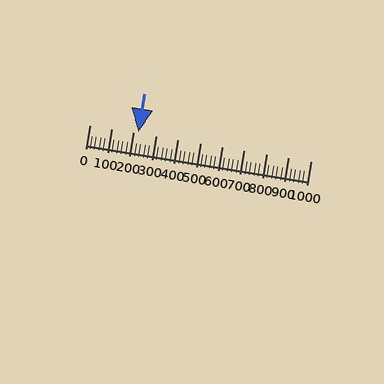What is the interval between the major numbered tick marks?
The major tick marks are spaced 100 units apart.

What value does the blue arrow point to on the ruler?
The blue arrow points to approximately 220.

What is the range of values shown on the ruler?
The ruler shows values from 0 to 1000.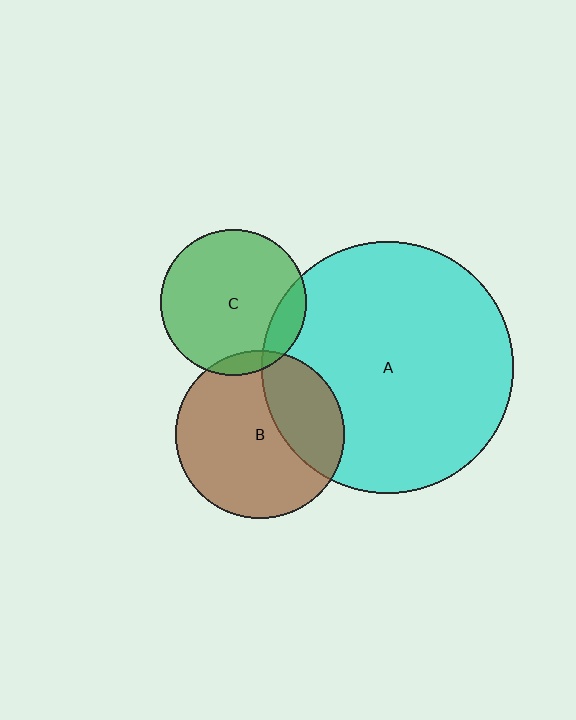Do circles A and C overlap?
Yes.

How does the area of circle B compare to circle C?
Approximately 1.3 times.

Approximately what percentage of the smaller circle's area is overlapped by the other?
Approximately 15%.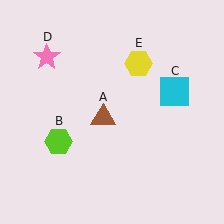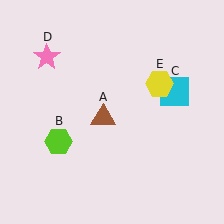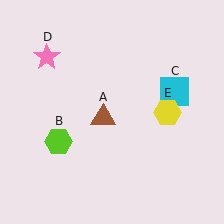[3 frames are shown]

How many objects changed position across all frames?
1 object changed position: yellow hexagon (object E).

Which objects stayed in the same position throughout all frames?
Brown triangle (object A) and lime hexagon (object B) and cyan square (object C) and pink star (object D) remained stationary.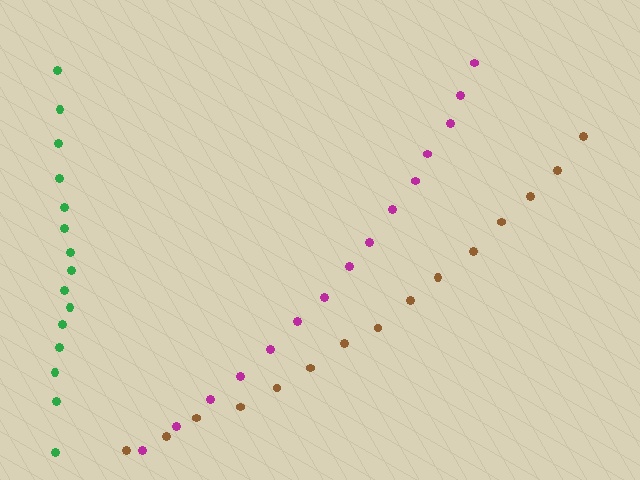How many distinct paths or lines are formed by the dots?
There are 3 distinct paths.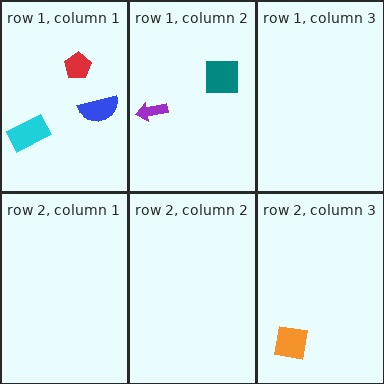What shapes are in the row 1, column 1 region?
The blue semicircle, the cyan rectangle, the red pentagon.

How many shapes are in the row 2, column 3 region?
1.